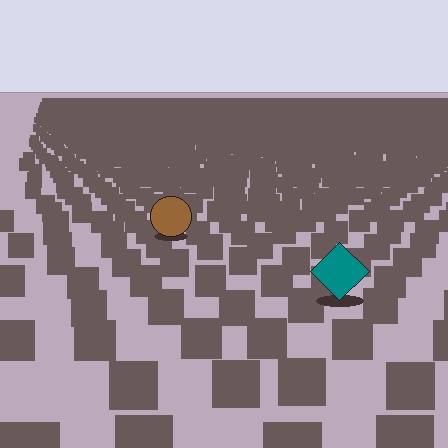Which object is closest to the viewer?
The teal diamond is closest. The texture marks near it are larger and more spread out.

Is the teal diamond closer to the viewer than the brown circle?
Yes. The teal diamond is closer — you can tell from the texture gradient: the ground texture is coarser near it.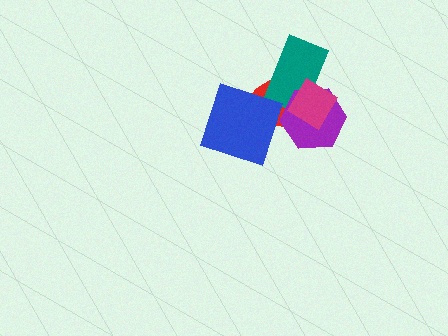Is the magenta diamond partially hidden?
No, no other shape covers it.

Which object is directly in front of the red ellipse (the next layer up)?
The teal rectangle is directly in front of the red ellipse.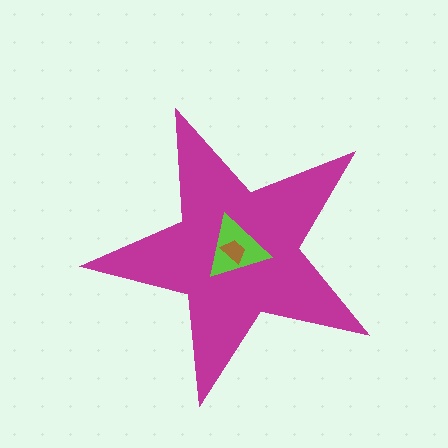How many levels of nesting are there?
3.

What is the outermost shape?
The magenta star.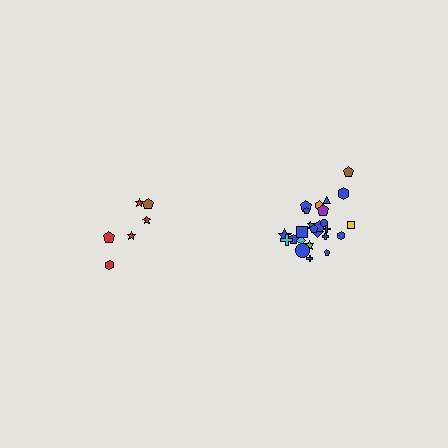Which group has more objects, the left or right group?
The right group.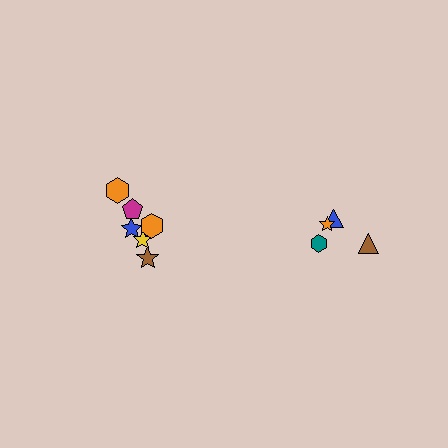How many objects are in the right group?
There are 4 objects.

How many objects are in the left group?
There are 6 objects.